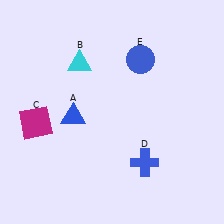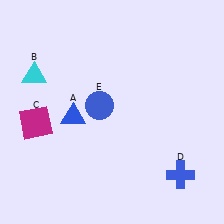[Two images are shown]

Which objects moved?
The objects that moved are: the cyan triangle (B), the blue cross (D), the blue circle (E).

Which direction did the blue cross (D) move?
The blue cross (D) moved right.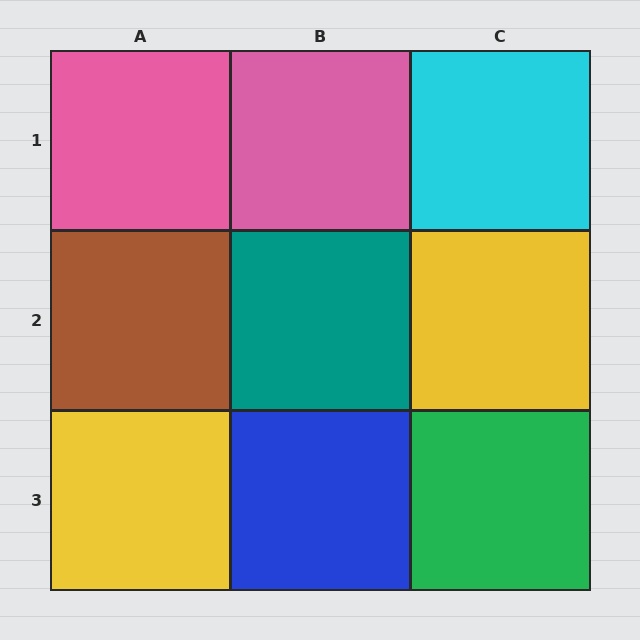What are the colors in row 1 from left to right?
Pink, pink, cyan.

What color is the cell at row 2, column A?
Brown.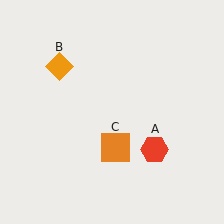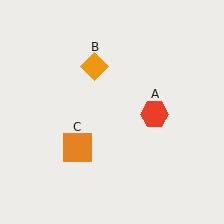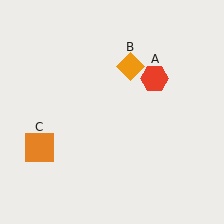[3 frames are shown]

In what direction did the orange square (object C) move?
The orange square (object C) moved left.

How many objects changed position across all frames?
3 objects changed position: red hexagon (object A), orange diamond (object B), orange square (object C).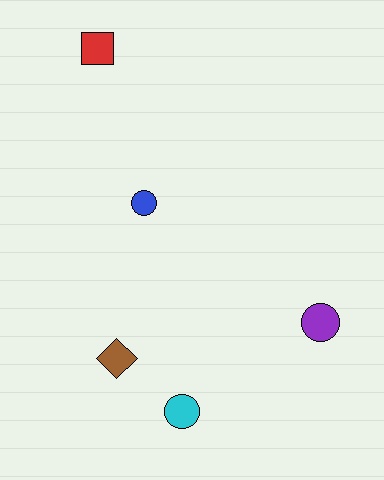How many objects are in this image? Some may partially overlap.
There are 5 objects.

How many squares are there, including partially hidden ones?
There is 1 square.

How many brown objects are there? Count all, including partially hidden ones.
There is 1 brown object.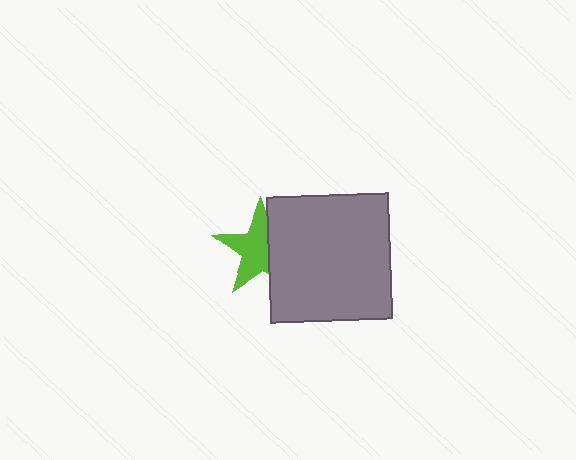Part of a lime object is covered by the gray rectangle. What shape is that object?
It is a star.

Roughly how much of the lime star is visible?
About half of it is visible (roughly 64%).